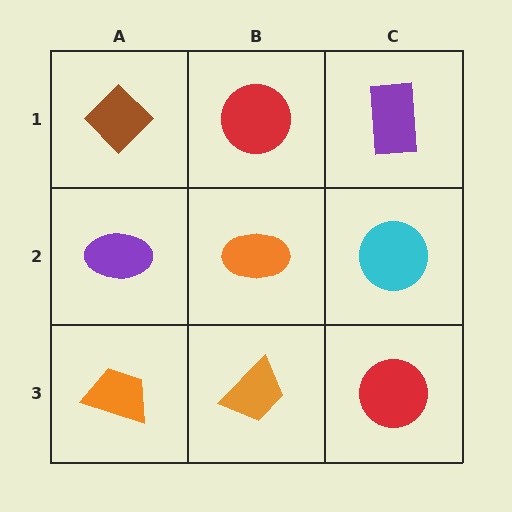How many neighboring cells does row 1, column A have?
2.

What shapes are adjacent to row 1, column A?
A purple ellipse (row 2, column A), a red circle (row 1, column B).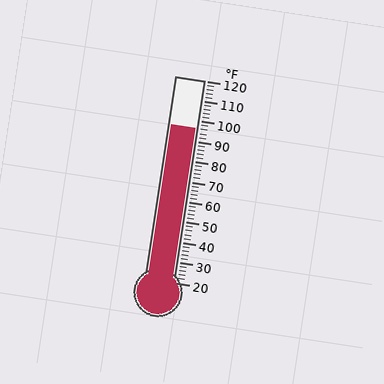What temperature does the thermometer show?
The thermometer shows approximately 96°F.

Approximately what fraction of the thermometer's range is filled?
The thermometer is filled to approximately 75% of its range.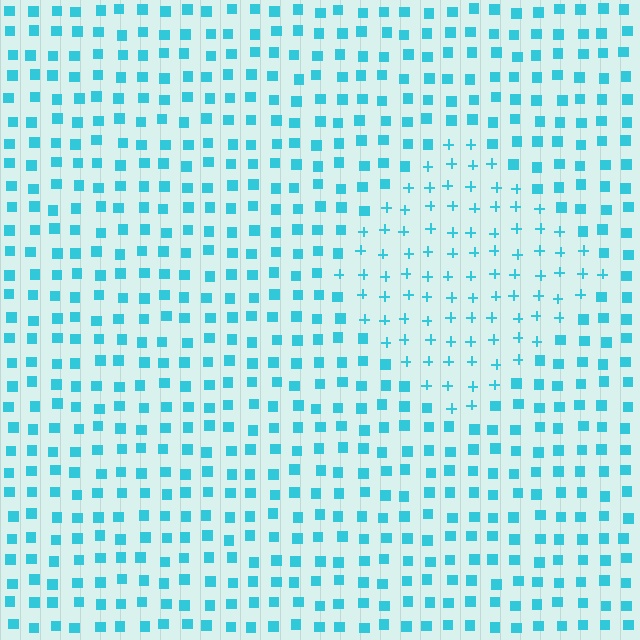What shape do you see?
I see a diamond.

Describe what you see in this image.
The image is filled with small cyan elements arranged in a uniform grid. A diamond-shaped region contains plus signs, while the surrounding area contains squares. The boundary is defined purely by the change in element shape.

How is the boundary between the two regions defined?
The boundary is defined by a change in element shape: plus signs inside vs. squares outside. All elements share the same color and spacing.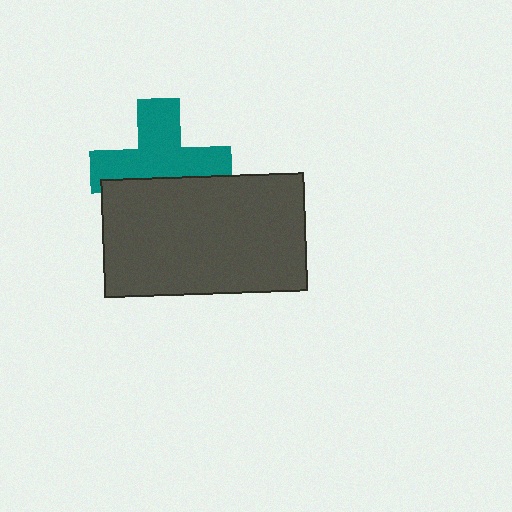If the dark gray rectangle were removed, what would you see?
You would see the complete teal cross.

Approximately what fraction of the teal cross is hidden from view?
Roughly 39% of the teal cross is hidden behind the dark gray rectangle.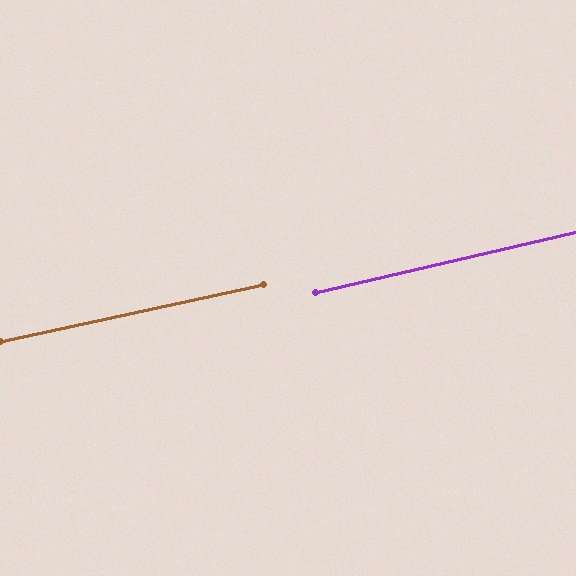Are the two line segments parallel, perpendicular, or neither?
Parallel — their directions differ by only 0.8°.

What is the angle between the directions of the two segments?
Approximately 1 degree.